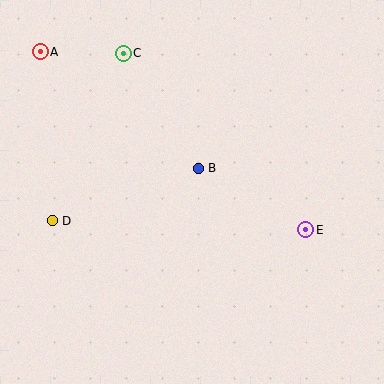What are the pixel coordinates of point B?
Point B is at (198, 168).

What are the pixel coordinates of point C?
Point C is at (123, 53).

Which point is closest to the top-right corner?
Point E is closest to the top-right corner.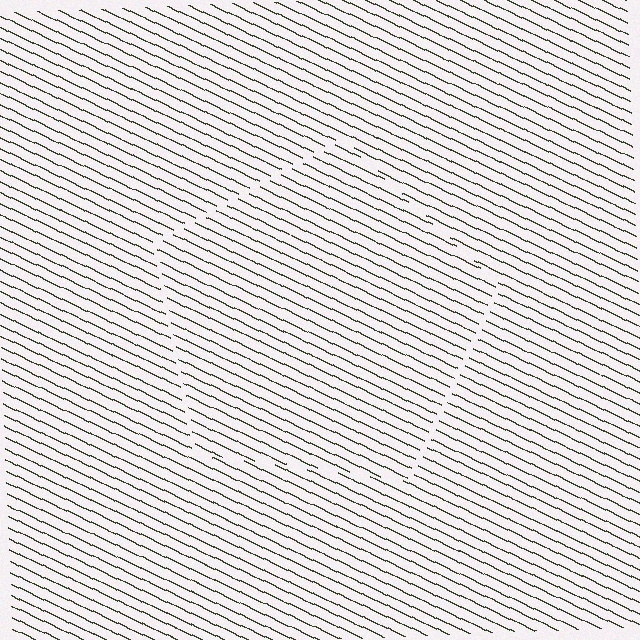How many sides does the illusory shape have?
5 sides — the line-ends trace a pentagon.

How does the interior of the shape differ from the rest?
The interior of the shape contains the same grating, shifted by half a period — the contour is defined by the phase discontinuity where line-ends from the inner and outer gratings abut.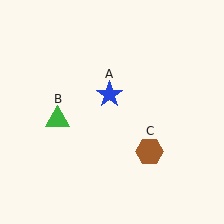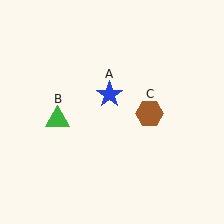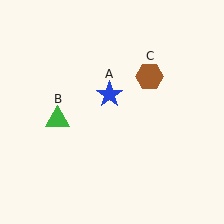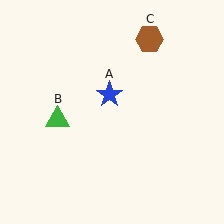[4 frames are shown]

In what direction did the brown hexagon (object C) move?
The brown hexagon (object C) moved up.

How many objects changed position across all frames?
1 object changed position: brown hexagon (object C).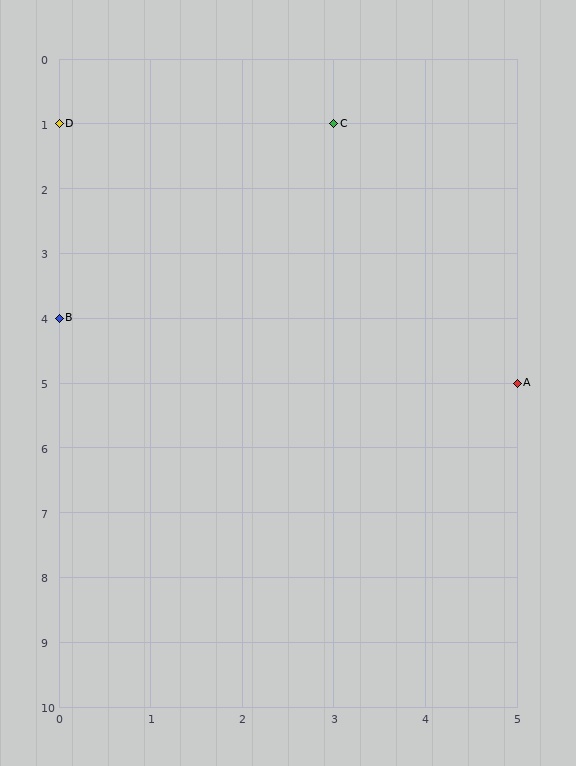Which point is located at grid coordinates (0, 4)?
Point B is at (0, 4).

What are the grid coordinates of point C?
Point C is at grid coordinates (3, 1).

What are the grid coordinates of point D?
Point D is at grid coordinates (0, 1).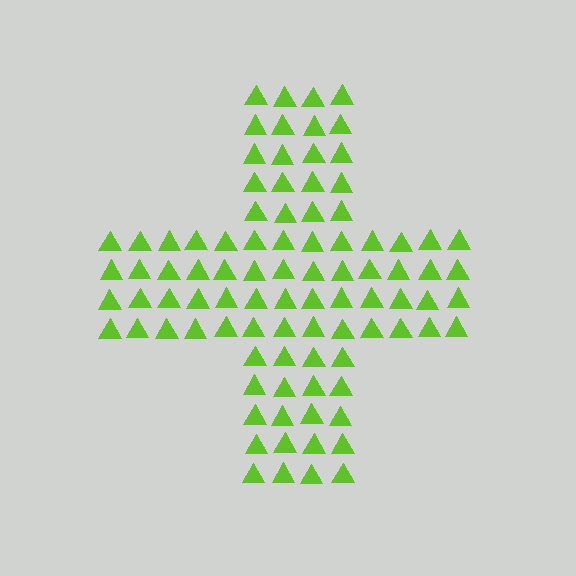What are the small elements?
The small elements are triangles.